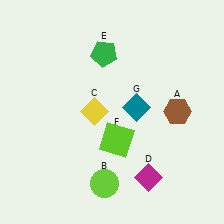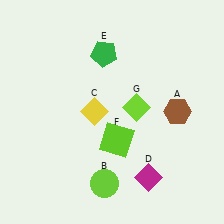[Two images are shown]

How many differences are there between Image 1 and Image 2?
There is 1 difference between the two images.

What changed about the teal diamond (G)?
In Image 1, G is teal. In Image 2, it changed to lime.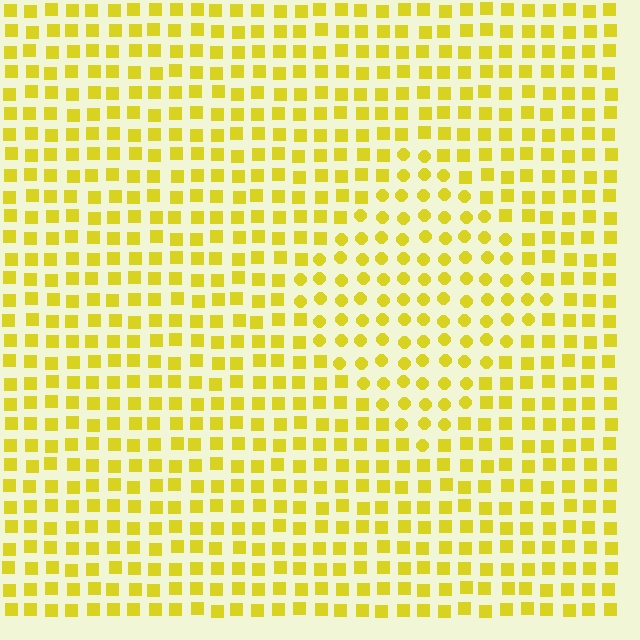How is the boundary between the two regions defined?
The boundary is defined by a change in element shape: circles inside vs. squares outside. All elements share the same color and spacing.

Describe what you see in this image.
The image is filled with small yellow elements arranged in a uniform grid. A diamond-shaped region contains circles, while the surrounding area contains squares. The boundary is defined purely by the change in element shape.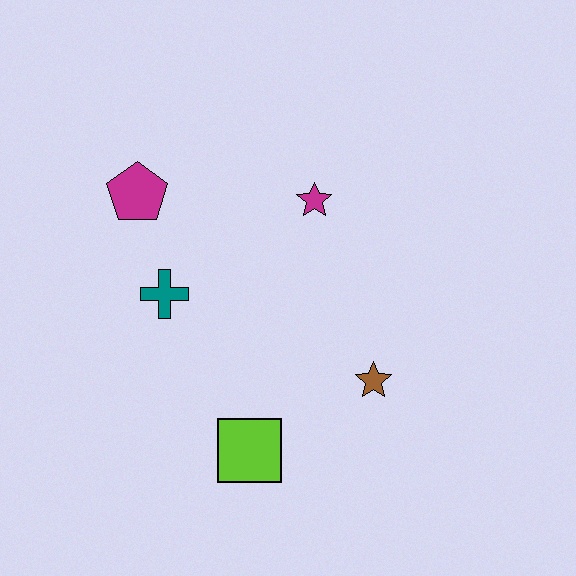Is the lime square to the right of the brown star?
No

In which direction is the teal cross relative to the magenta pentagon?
The teal cross is below the magenta pentagon.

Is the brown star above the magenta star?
No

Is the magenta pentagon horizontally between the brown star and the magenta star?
No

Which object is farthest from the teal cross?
The brown star is farthest from the teal cross.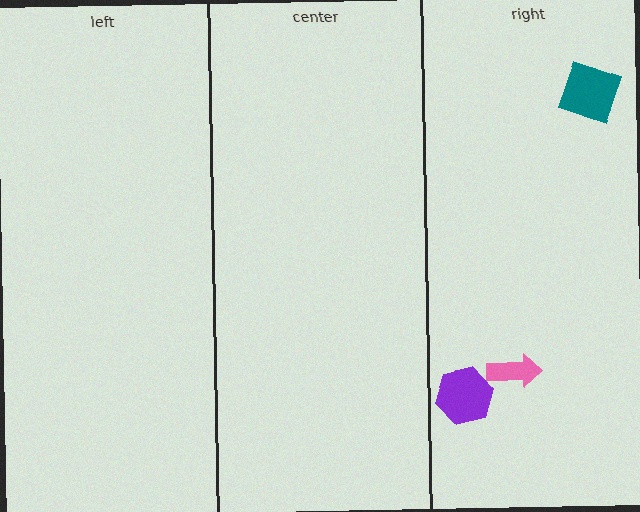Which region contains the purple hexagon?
The right region.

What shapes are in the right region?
The purple hexagon, the teal diamond, the pink arrow.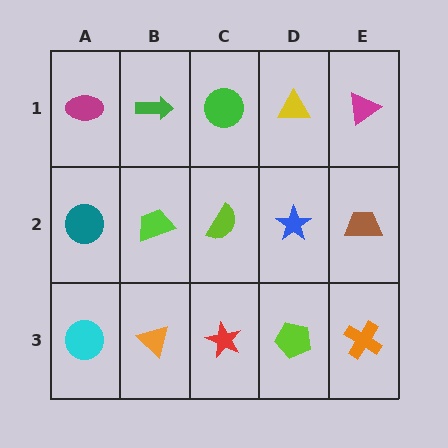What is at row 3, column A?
A cyan circle.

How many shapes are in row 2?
5 shapes.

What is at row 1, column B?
A green arrow.